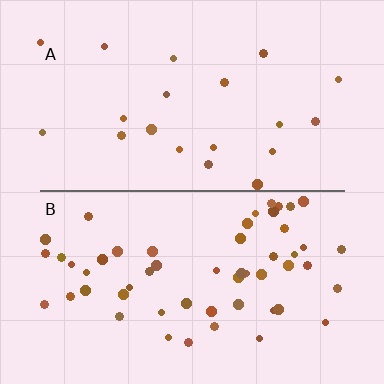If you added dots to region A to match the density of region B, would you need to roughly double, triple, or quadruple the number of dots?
Approximately triple.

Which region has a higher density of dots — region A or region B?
B (the bottom).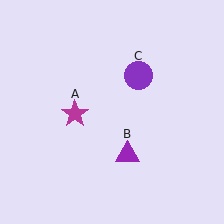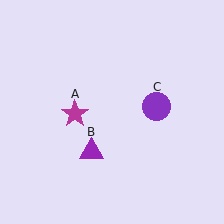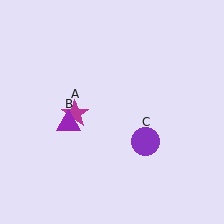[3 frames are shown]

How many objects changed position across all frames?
2 objects changed position: purple triangle (object B), purple circle (object C).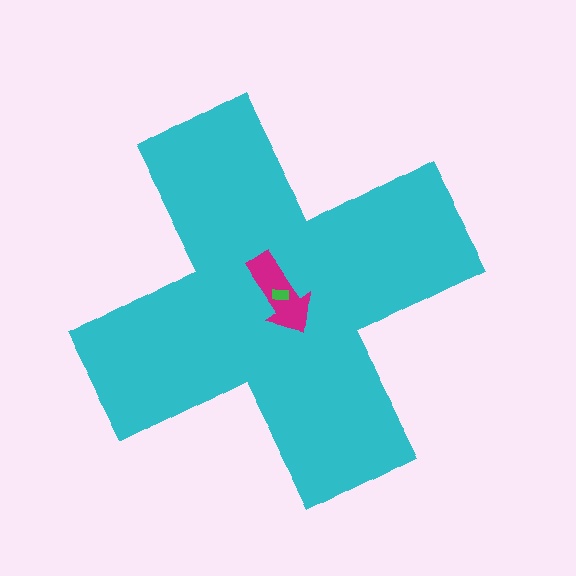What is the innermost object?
The green rectangle.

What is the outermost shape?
The cyan cross.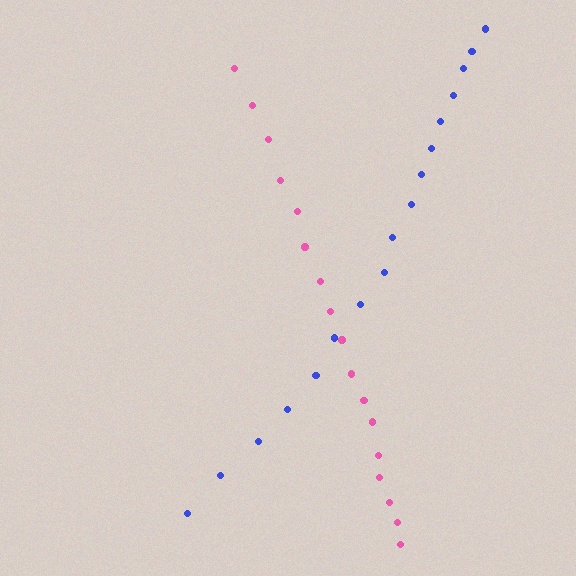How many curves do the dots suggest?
There are 2 distinct paths.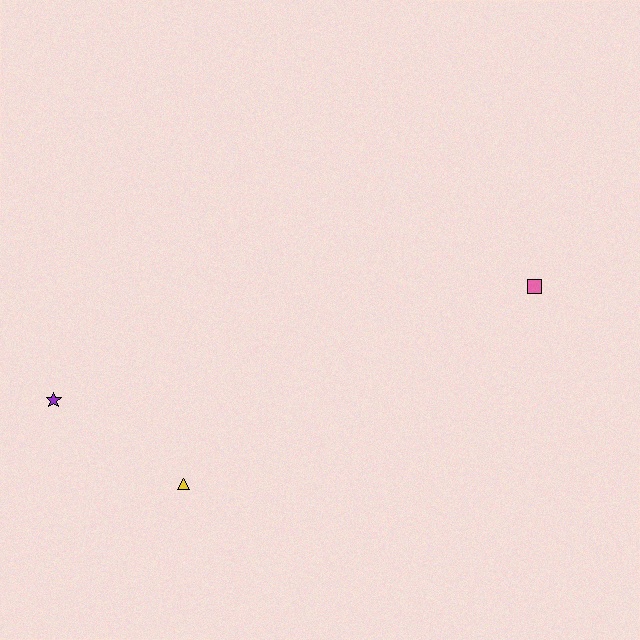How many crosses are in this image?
There are no crosses.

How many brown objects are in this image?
There are no brown objects.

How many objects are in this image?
There are 3 objects.